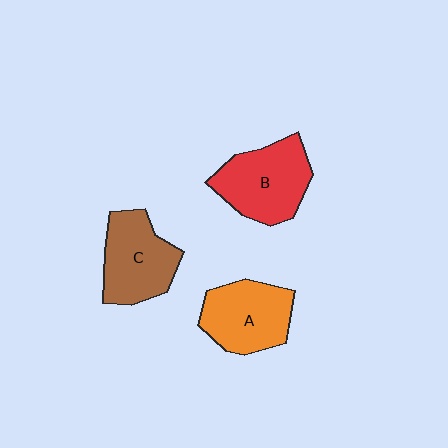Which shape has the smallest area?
Shape A (orange).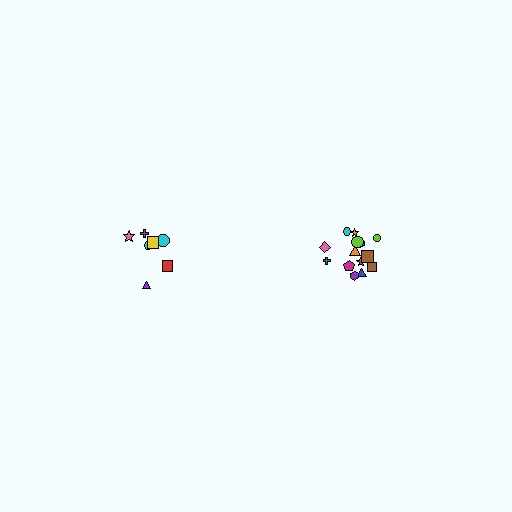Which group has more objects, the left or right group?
The right group.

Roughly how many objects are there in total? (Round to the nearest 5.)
Roughly 20 objects in total.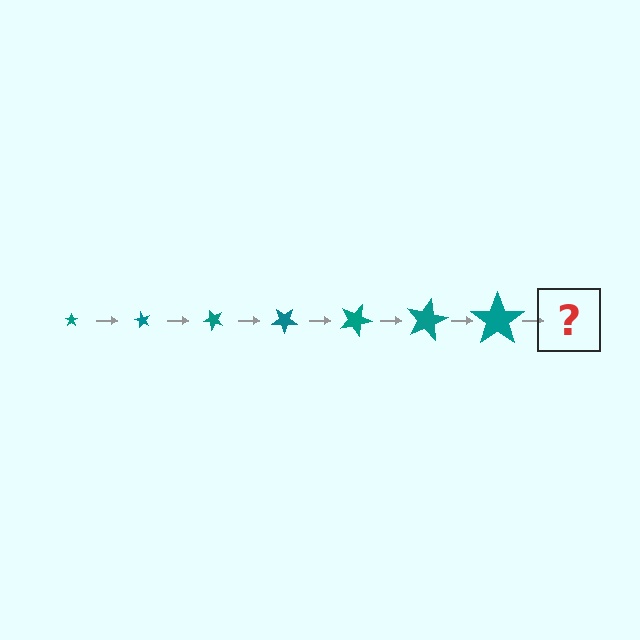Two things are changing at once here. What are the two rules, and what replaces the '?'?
The two rules are that the star grows larger each step and it rotates 60 degrees each step. The '?' should be a star, larger than the previous one and rotated 420 degrees from the start.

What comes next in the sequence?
The next element should be a star, larger than the previous one and rotated 420 degrees from the start.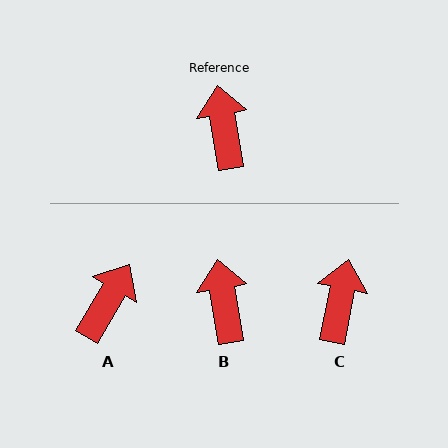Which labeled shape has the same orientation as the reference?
B.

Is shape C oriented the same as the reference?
No, it is off by about 21 degrees.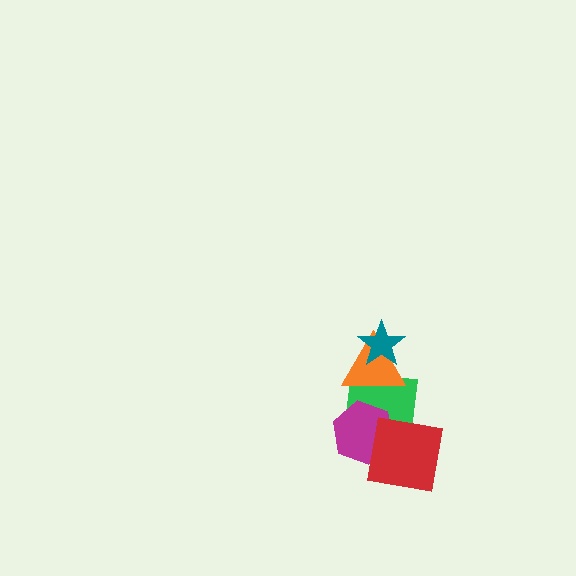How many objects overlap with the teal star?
2 objects overlap with the teal star.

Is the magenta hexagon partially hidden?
Yes, it is partially covered by another shape.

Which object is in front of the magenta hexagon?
The red square is in front of the magenta hexagon.